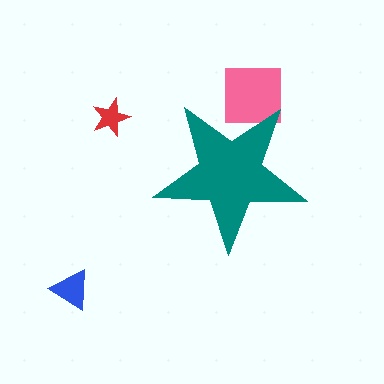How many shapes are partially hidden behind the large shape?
1 shape is partially hidden.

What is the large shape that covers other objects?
A teal star.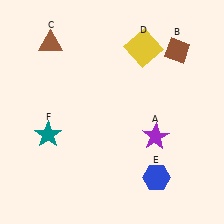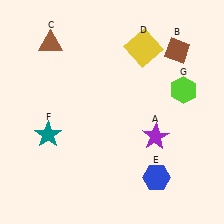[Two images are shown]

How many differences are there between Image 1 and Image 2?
There is 1 difference between the two images.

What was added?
A lime hexagon (G) was added in Image 2.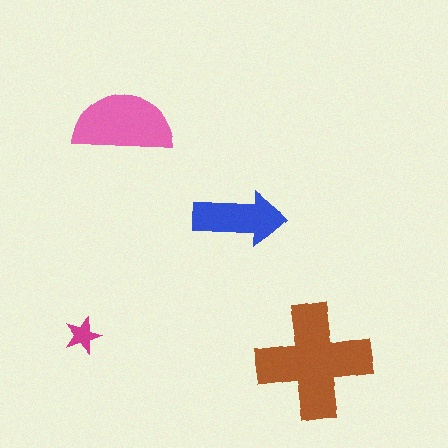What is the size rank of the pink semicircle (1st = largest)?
2nd.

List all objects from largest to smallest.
The brown cross, the pink semicircle, the blue arrow, the magenta star.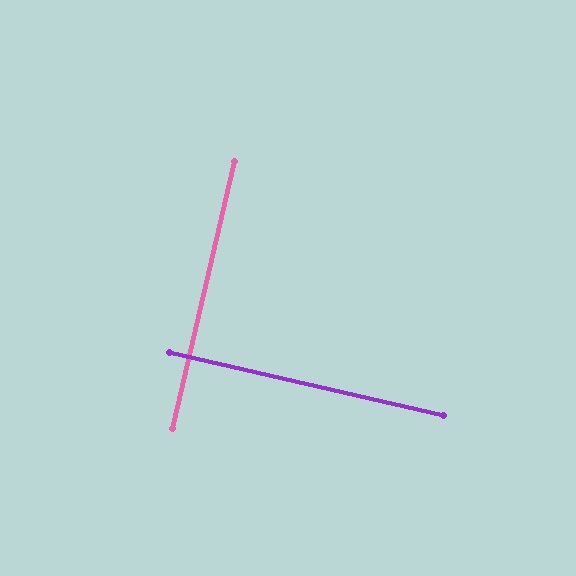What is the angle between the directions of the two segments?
Approximately 90 degrees.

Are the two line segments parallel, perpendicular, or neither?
Perpendicular — they meet at approximately 90°.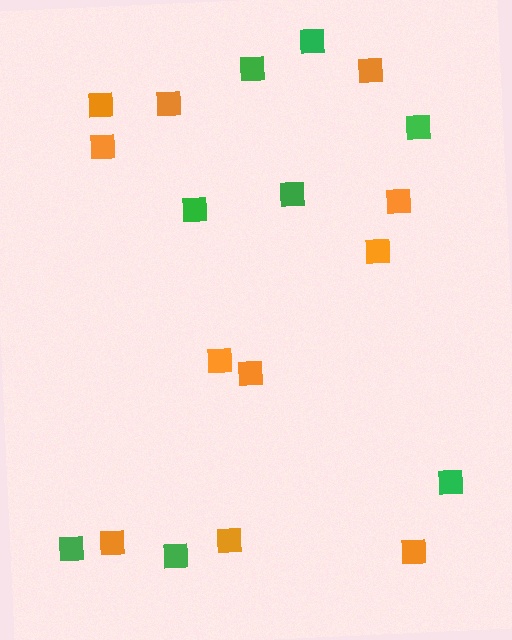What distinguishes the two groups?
There are 2 groups: one group of green squares (8) and one group of orange squares (11).